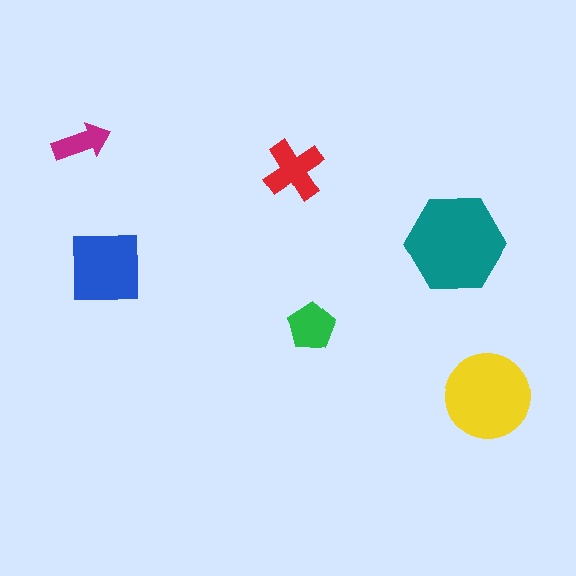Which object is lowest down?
The yellow circle is bottommost.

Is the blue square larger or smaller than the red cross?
Larger.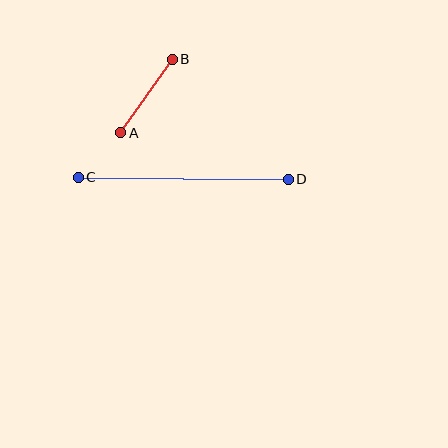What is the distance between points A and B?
The distance is approximately 90 pixels.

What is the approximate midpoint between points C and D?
The midpoint is at approximately (183, 178) pixels.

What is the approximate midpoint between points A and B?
The midpoint is at approximately (147, 96) pixels.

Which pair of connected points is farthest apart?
Points C and D are farthest apart.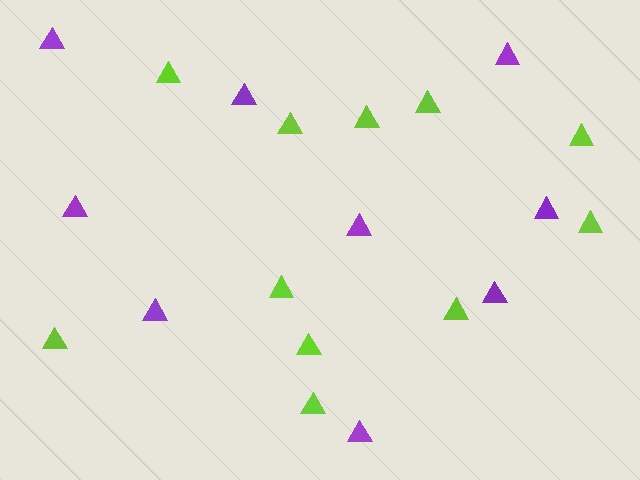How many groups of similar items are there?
There are 2 groups: one group of purple triangles (9) and one group of lime triangles (11).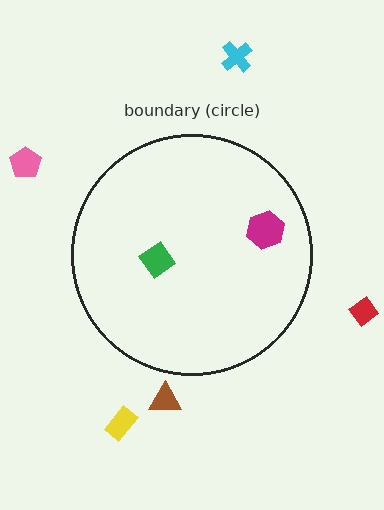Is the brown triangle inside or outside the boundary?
Outside.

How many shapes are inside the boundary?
2 inside, 5 outside.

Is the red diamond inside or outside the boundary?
Outside.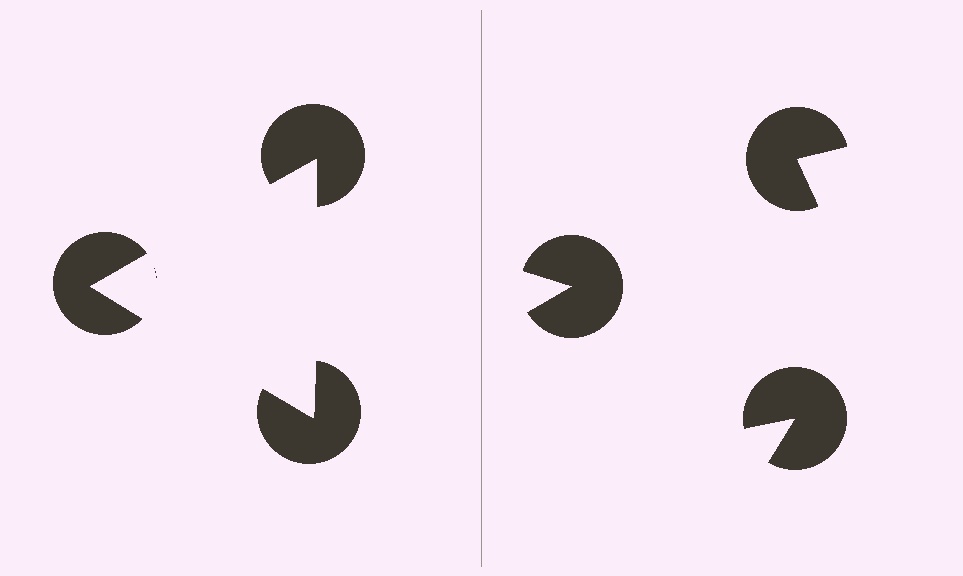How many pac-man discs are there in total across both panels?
6 — 3 on each side.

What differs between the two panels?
The pac-man discs are positioned identically on both sides; only the wedge orientations differ. On the left they align to a triangle; on the right they are misaligned.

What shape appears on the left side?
An illusory triangle.